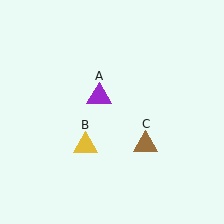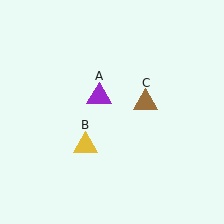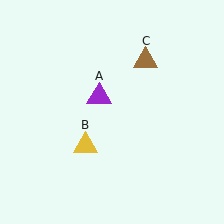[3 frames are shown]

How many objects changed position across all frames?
1 object changed position: brown triangle (object C).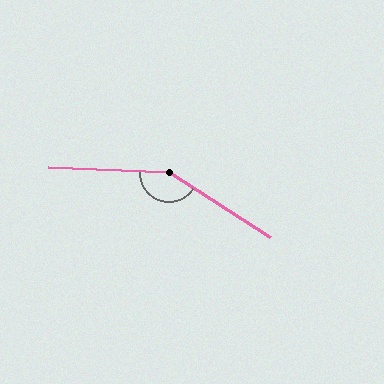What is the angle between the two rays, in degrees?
Approximately 150 degrees.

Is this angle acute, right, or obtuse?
It is obtuse.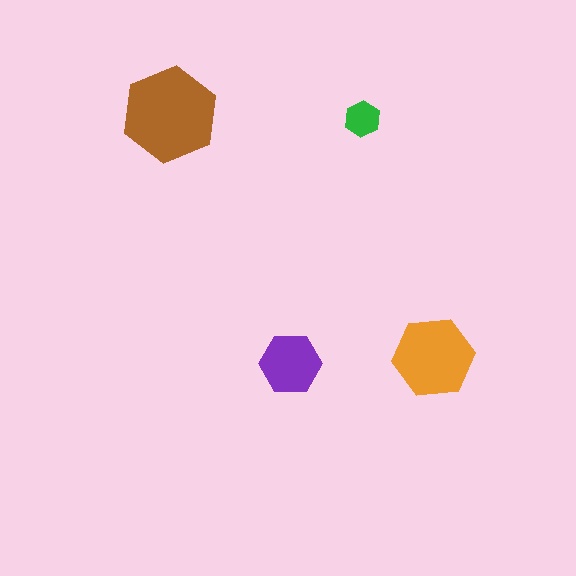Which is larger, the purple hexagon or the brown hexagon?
The brown one.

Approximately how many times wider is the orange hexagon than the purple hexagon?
About 1.5 times wider.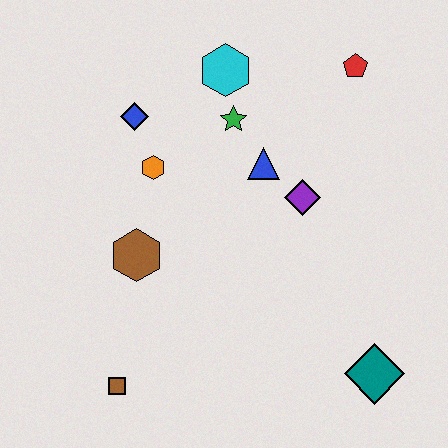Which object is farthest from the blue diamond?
The teal diamond is farthest from the blue diamond.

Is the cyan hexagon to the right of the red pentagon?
No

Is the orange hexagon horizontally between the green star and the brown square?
Yes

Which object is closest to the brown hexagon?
The orange hexagon is closest to the brown hexagon.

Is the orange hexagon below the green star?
Yes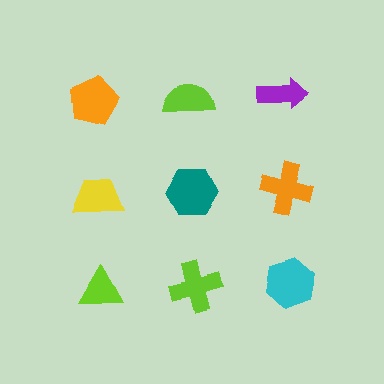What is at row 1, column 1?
An orange pentagon.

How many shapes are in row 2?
3 shapes.